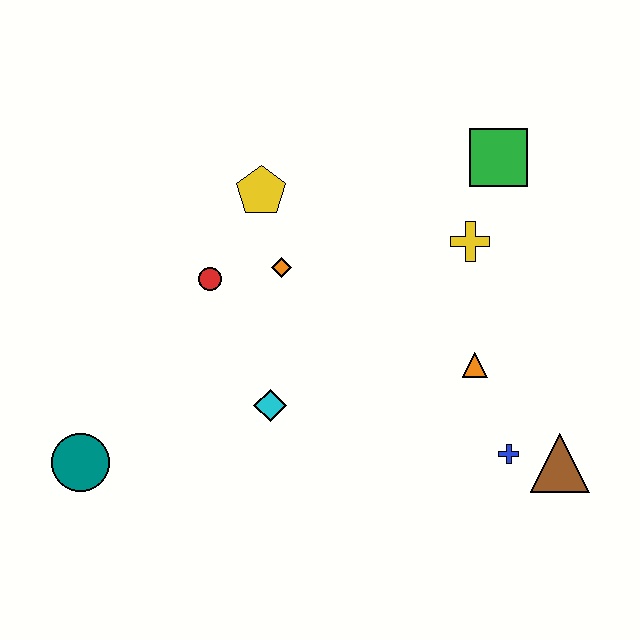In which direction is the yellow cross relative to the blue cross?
The yellow cross is above the blue cross.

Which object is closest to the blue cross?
The brown triangle is closest to the blue cross.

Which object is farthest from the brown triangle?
The teal circle is farthest from the brown triangle.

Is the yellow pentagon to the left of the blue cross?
Yes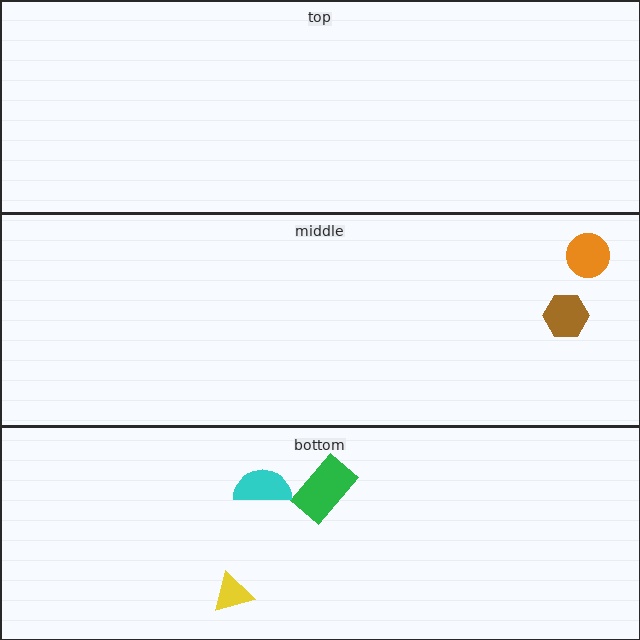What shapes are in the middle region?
The brown hexagon, the orange circle.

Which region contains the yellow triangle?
The bottom region.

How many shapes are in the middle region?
2.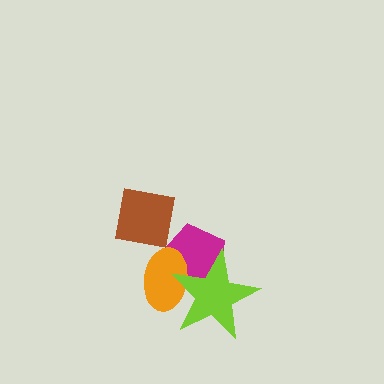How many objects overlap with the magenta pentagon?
2 objects overlap with the magenta pentagon.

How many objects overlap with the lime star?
2 objects overlap with the lime star.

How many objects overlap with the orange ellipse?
2 objects overlap with the orange ellipse.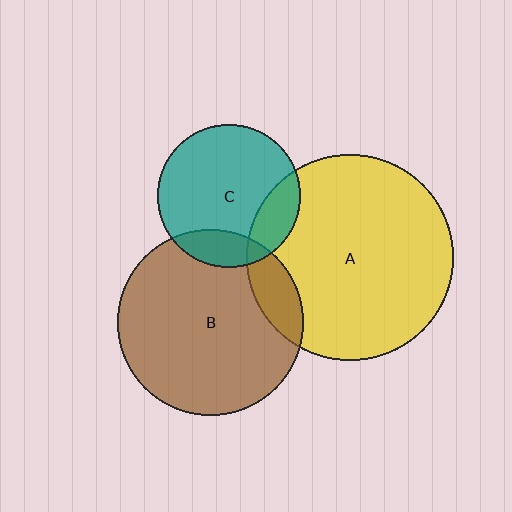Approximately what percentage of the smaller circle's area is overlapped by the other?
Approximately 15%.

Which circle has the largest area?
Circle A (yellow).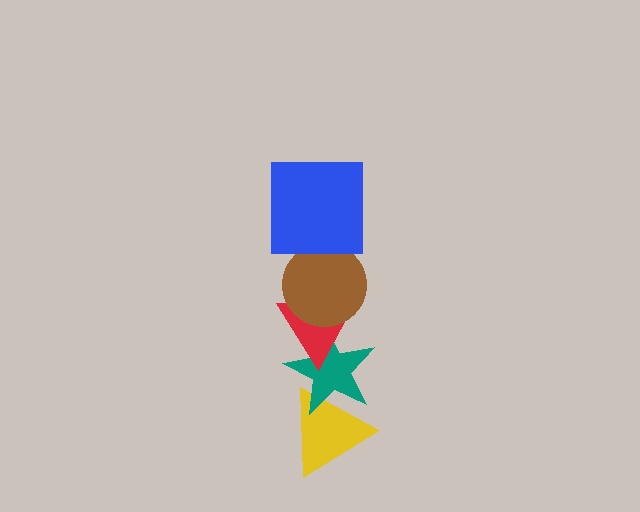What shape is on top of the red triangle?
The brown circle is on top of the red triangle.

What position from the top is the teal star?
The teal star is 4th from the top.